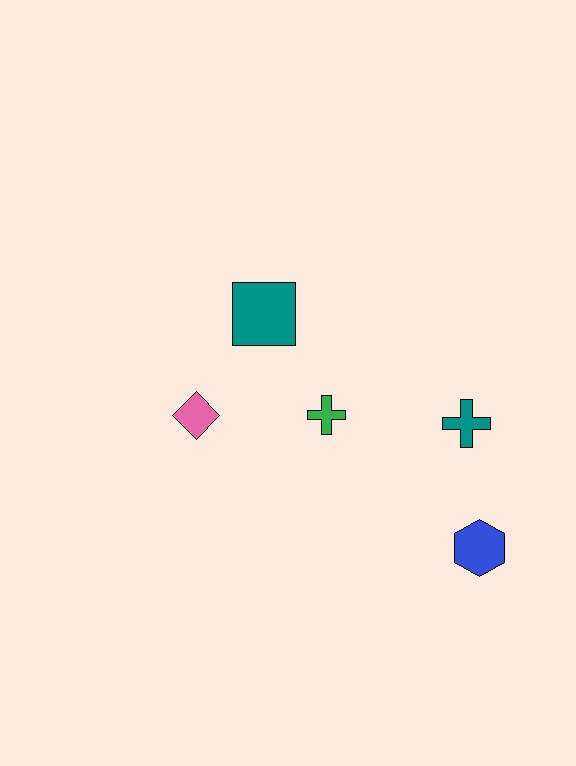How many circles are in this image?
There are no circles.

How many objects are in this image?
There are 5 objects.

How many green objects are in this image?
There is 1 green object.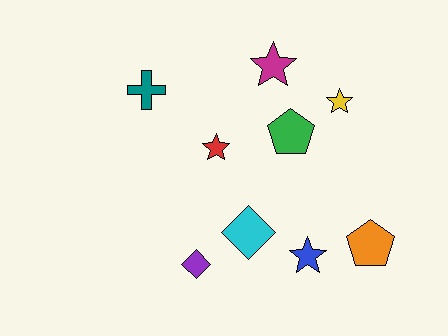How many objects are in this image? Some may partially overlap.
There are 9 objects.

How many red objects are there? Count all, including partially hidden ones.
There is 1 red object.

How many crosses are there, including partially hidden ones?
There is 1 cross.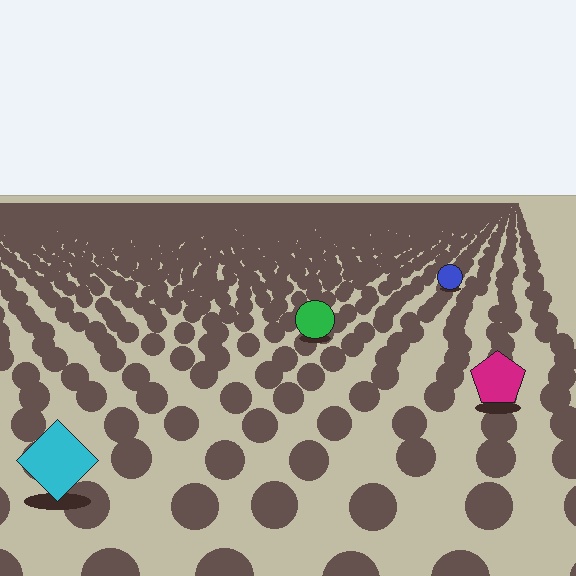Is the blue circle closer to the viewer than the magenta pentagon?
No. The magenta pentagon is closer — you can tell from the texture gradient: the ground texture is coarser near it.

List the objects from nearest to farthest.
From nearest to farthest: the cyan diamond, the magenta pentagon, the green circle, the blue circle.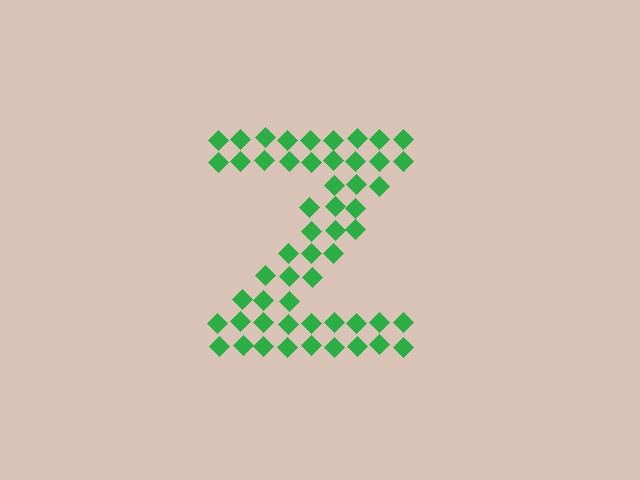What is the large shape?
The large shape is the letter Z.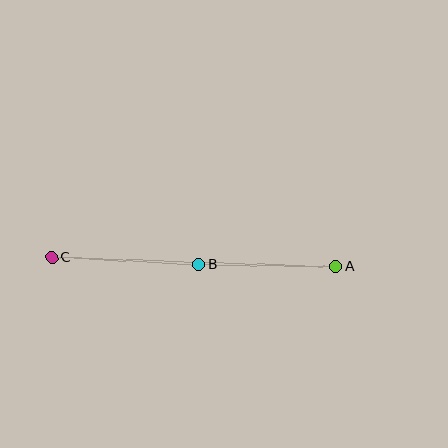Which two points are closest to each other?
Points A and B are closest to each other.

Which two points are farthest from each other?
Points A and C are farthest from each other.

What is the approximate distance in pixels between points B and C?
The distance between B and C is approximately 147 pixels.